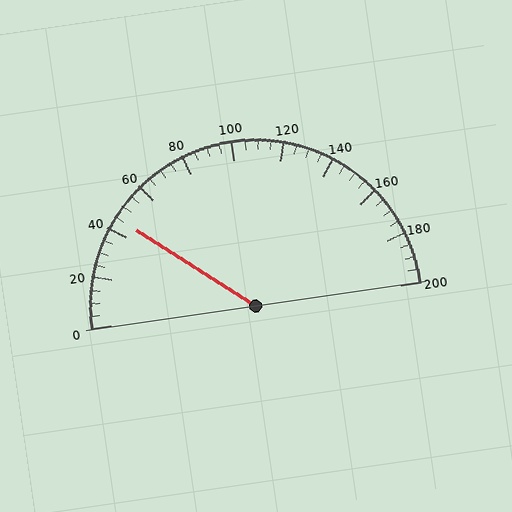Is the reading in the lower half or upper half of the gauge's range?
The reading is in the lower half of the range (0 to 200).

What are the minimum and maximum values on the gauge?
The gauge ranges from 0 to 200.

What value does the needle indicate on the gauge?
The needle indicates approximately 45.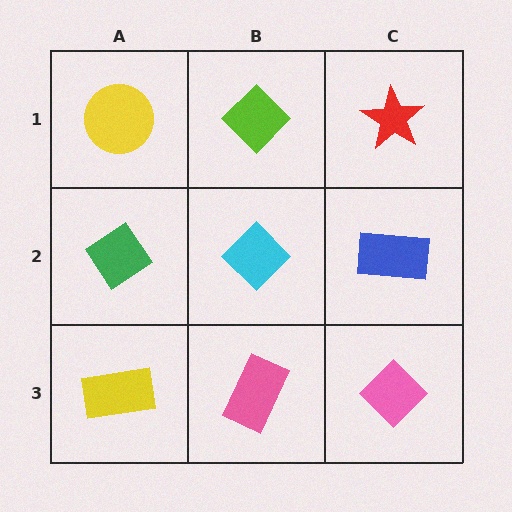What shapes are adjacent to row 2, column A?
A yellow circle (row 1, column A), a yellow rectangle (row 3, column A), a cyan diamond (row 2, column B).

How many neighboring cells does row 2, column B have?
4.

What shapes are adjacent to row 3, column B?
A cyan diamond (row 2, column B), a yellow rectangle (row 3, column A), a pink diamond (row 3, column C).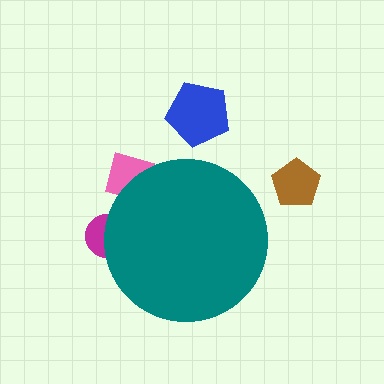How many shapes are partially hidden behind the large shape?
2 shapes are partially hidden.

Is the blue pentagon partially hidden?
No, the blue pentagon is fully visible.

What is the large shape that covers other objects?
A teal circle.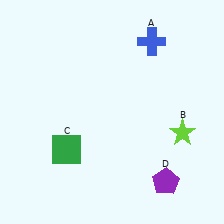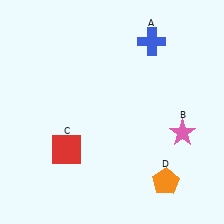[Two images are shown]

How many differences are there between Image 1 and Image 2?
There are 3 differences between the two images.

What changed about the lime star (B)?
In Image 1, B is lime. In Image 2, it changed to pink.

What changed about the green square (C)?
In Image 1, C is green. In Image 2, it changed to red.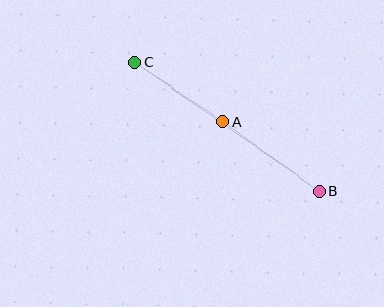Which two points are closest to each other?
Points A and C are closest to each other.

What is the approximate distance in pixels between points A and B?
The distance between A and B is approximately 119 pixels.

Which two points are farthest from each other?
Points B and C are farthest from each other.